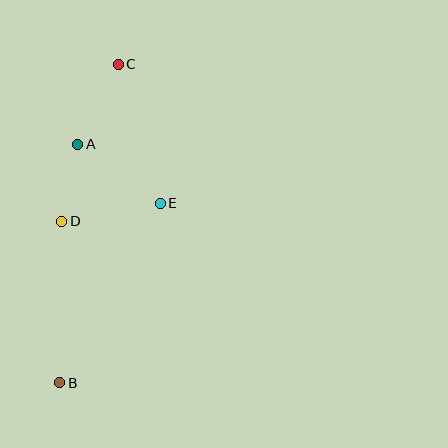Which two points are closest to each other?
Points A and D are closest to each other.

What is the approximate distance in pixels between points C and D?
The distance between C and D is approximately 167 pixels.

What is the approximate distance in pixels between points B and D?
The distance between B and D is approximately 161 pixels.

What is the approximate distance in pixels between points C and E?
The distance between C and E is approximately 145 pixels.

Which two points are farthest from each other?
Points B and C are farthest from each other.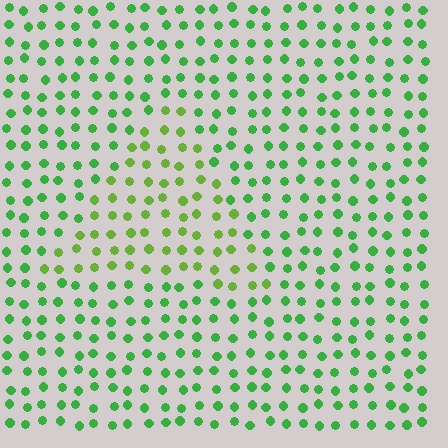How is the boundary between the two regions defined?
The boundary is defined purely by a slight shift in hue (about 29 degrees). Spacing, size, and orientation are identical on both sides.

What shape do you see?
I see a triangle.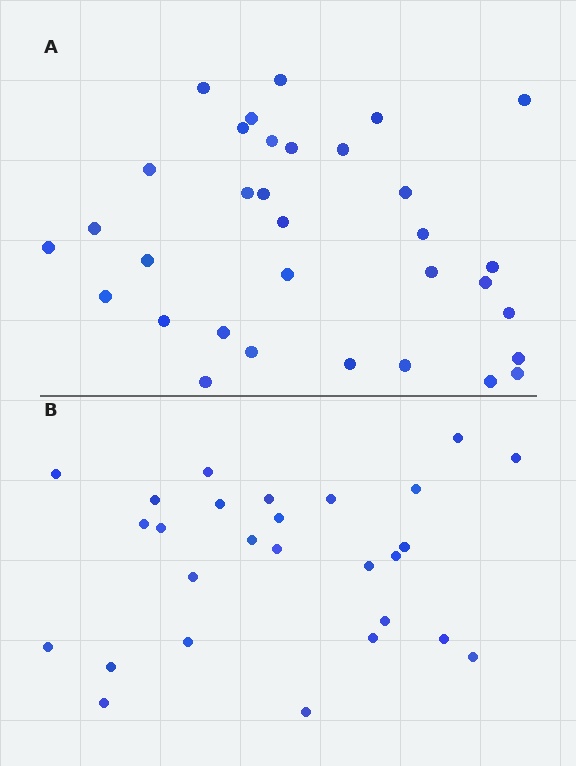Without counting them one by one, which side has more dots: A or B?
Region A (the top region) has more dots.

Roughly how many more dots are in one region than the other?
Region A has about 6 more dots than region B.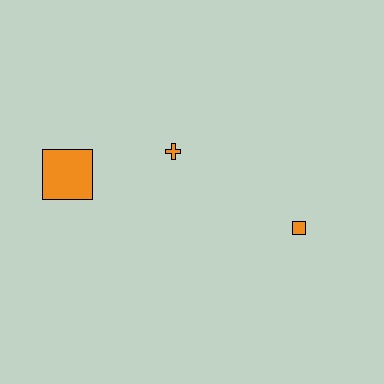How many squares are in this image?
There are 2 squares.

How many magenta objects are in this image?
There are no magenta objects.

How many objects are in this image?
There are 3 objects.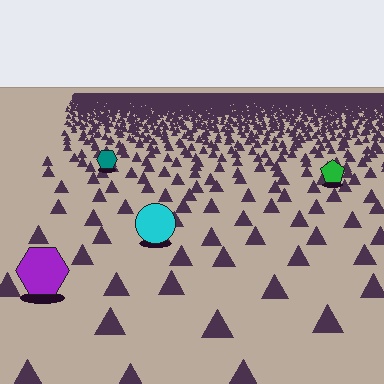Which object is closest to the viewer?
The purple hexagon is closest. The texture marks near it are larger and more spread out.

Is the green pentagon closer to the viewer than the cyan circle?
No. The cyan circle is closer — you can tell from the texture gradient: the ground texture is coarser near it.